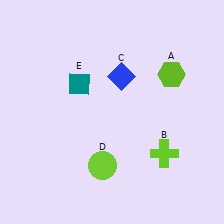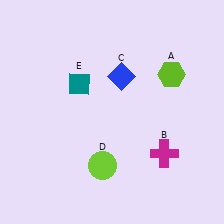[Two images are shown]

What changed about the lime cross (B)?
In Image 1, B is lime. In Image 2, it changed to magenta.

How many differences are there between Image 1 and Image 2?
There is 1 difference between the two images.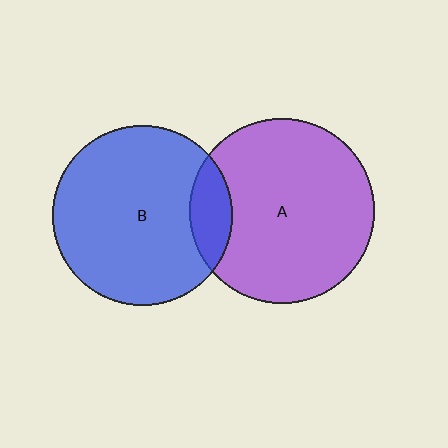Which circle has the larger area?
Circle A (purple).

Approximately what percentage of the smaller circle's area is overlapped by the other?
Approximately 15%.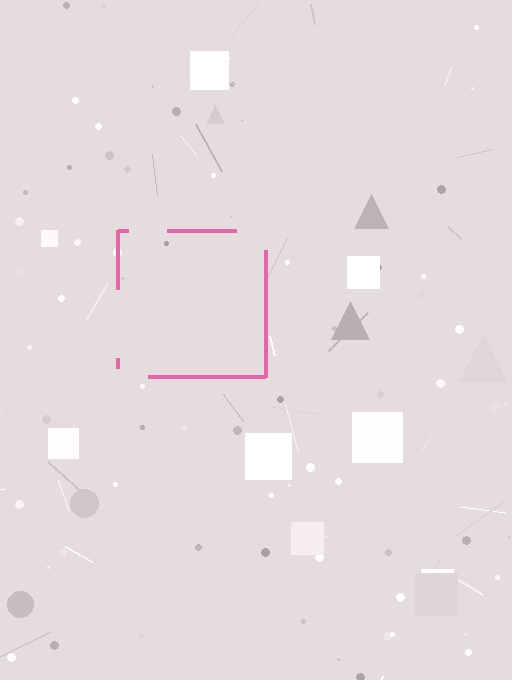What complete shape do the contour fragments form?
The contour fragments form a square.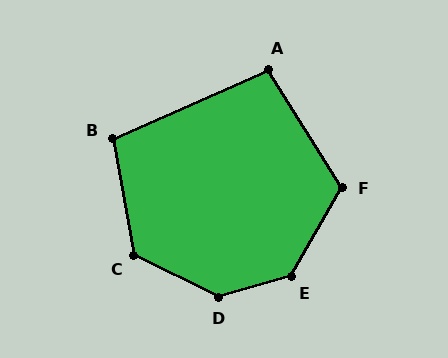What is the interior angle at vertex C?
Approximately 126 degrees (obtuse).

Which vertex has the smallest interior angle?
A, at approximately 98 degrees.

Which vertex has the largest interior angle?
D, at approximately 138 degrees.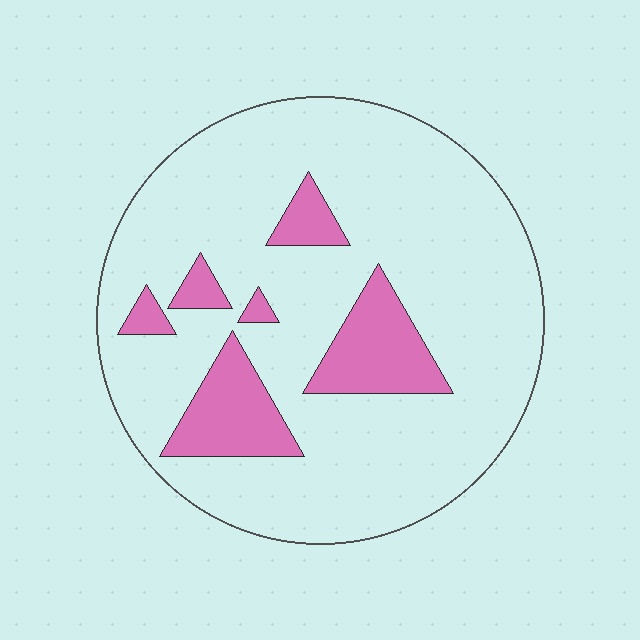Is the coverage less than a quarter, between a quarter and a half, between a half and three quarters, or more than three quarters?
Less than a quarter.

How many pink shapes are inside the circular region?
6.